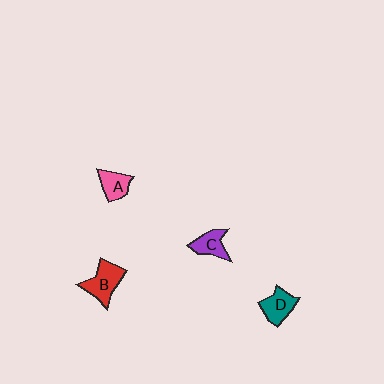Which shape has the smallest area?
Shape A (pink).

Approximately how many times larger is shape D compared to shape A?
Approximately 1.2 times.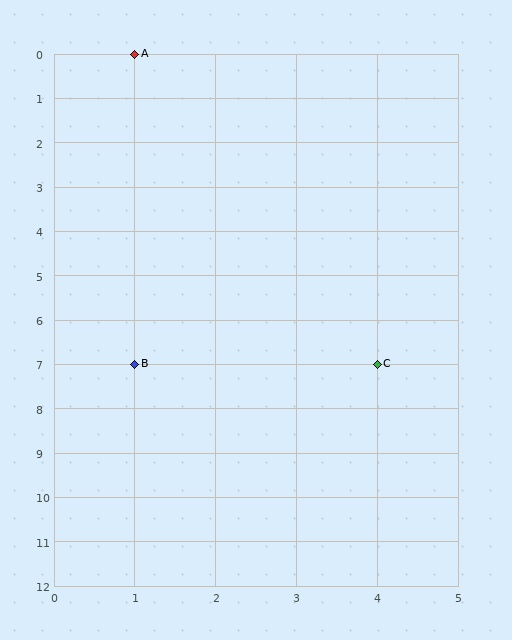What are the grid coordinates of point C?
Point C is at grid coordinates (4, 7).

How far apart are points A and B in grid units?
Points A and B are 7 rows apart.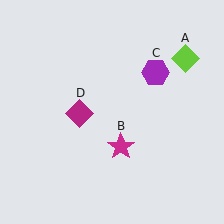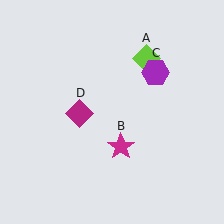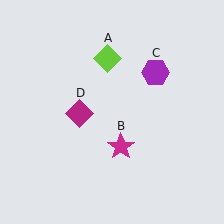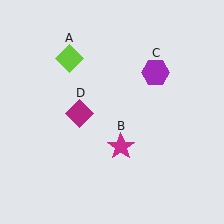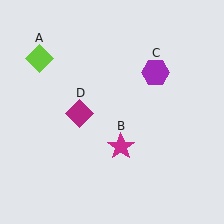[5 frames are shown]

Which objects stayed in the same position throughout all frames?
Magenta star (object B) and purple hexagon (object C) and magenta diamond (object D) remained stationary.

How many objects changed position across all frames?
1 object changed position: lime diamond (object A).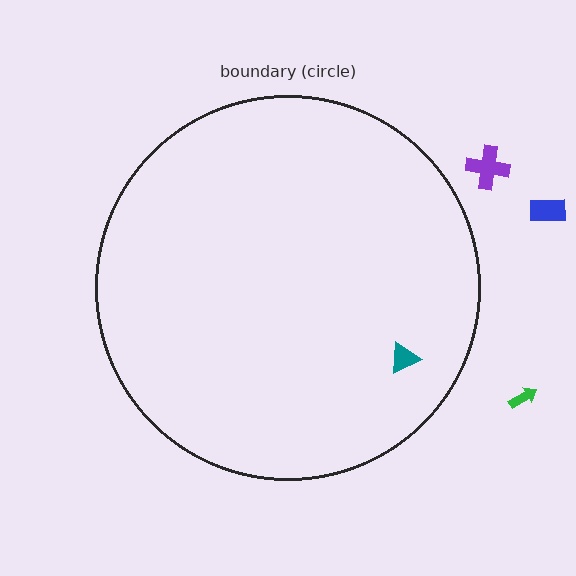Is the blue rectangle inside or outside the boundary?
Outside.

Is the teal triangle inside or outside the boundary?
Inside.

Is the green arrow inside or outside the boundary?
Outside.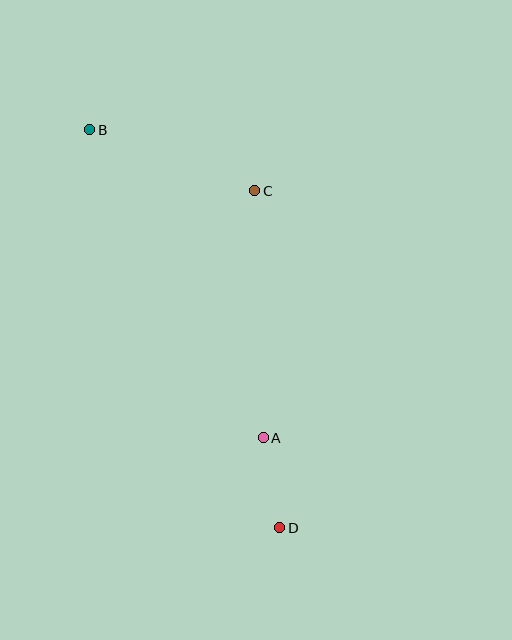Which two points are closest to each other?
Points A and D are closest to each other.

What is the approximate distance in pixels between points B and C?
The distance between B and C is approximately 176 pixels.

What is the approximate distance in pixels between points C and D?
The distance between C and D is approximately 338 pixels.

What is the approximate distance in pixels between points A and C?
The distance between A and C is approximately 247 pixels.